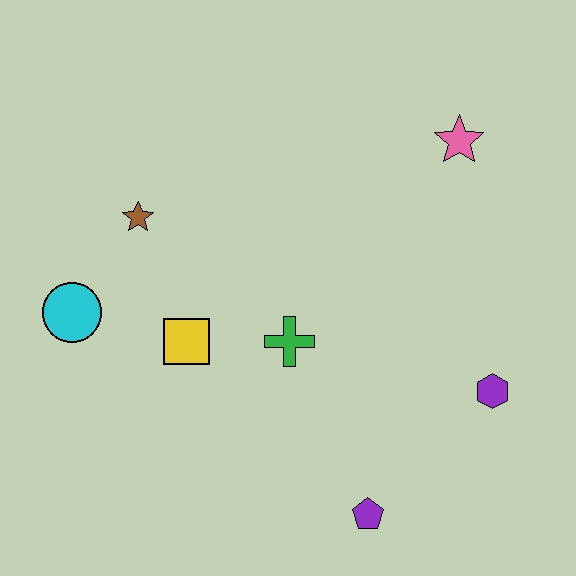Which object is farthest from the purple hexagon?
The cyan circle is farthest from the purple hexagon.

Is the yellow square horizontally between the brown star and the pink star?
Yes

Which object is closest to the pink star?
The purple hexagon is closest to the pink star.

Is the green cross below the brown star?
Yes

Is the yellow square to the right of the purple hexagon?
No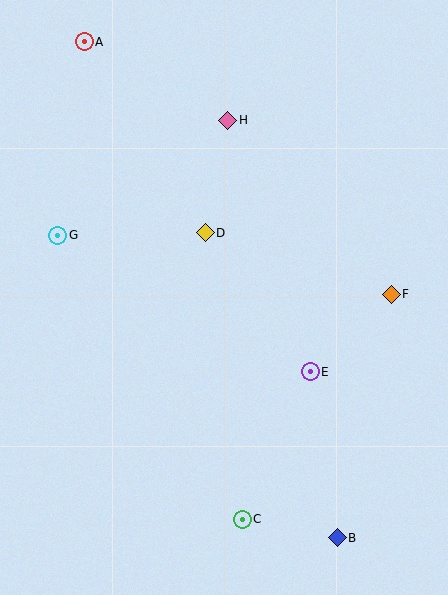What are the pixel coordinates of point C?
Point C is at (242, 519).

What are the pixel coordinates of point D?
Point D is at (205, 233).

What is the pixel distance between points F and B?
The distance between F and B is 250 pixels.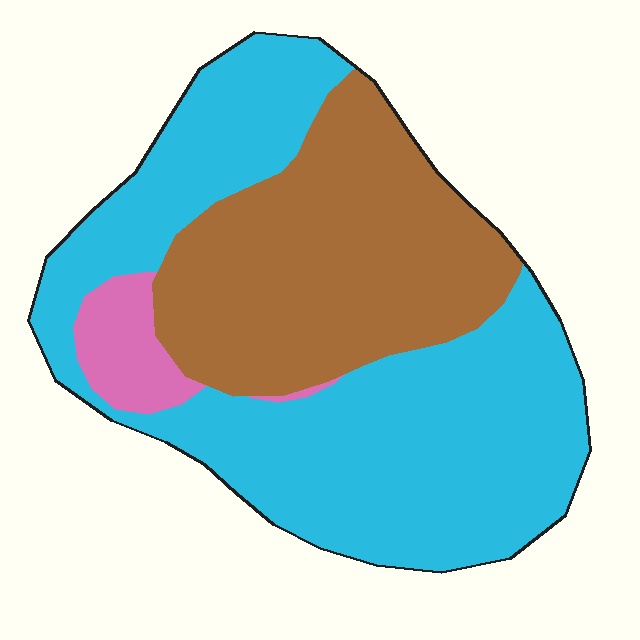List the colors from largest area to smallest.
From largest to smallest: cyan, brown, pink.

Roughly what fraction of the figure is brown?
Brown takes up between a quarter and a half of the figure.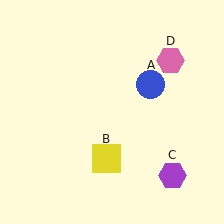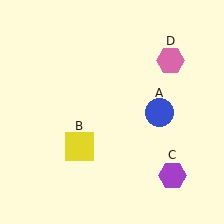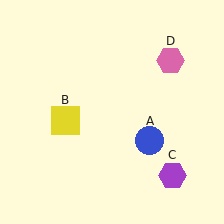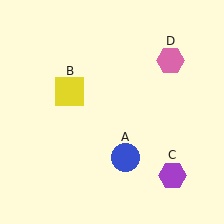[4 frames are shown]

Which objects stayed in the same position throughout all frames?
Purple hexagon (object C) and pink hexagon (object D) remained stationary.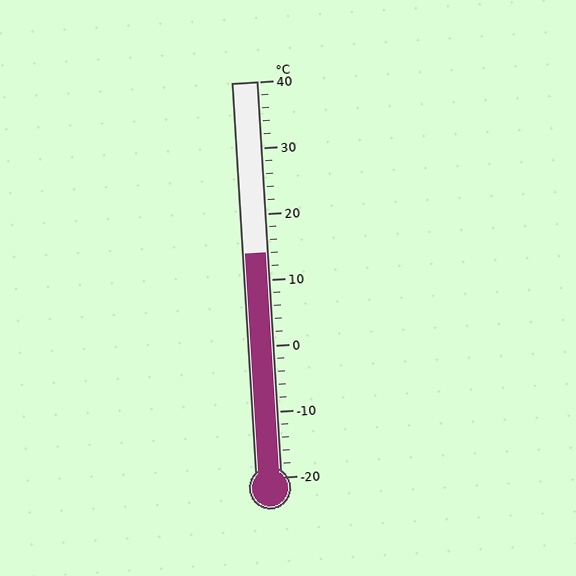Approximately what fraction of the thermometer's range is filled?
The thermometer is filled to approximately 55% of its range.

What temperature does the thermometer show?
The thermometer shows approximately 14°C.